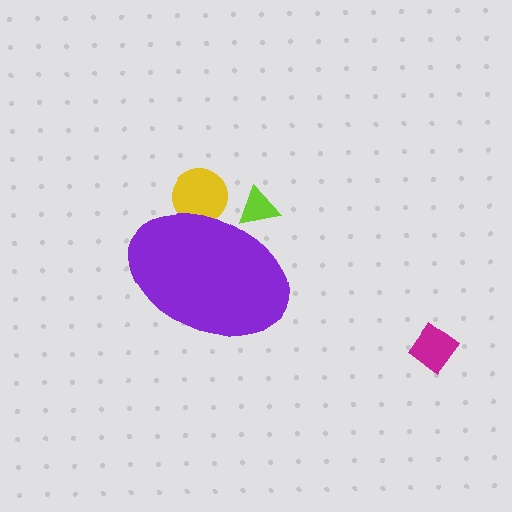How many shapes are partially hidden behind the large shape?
2 shapes are partially hidden.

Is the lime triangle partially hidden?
Yes, the lime triangle is partially hidden behind the purple ellipse.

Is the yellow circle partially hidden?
Yes, the yellow circle is partially hidden behind the purple ellipse.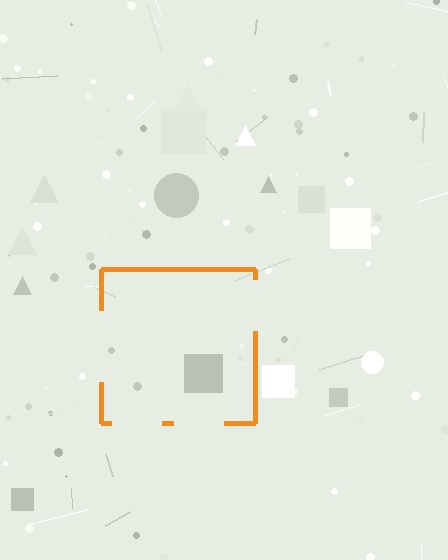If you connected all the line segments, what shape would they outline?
They would outline a square.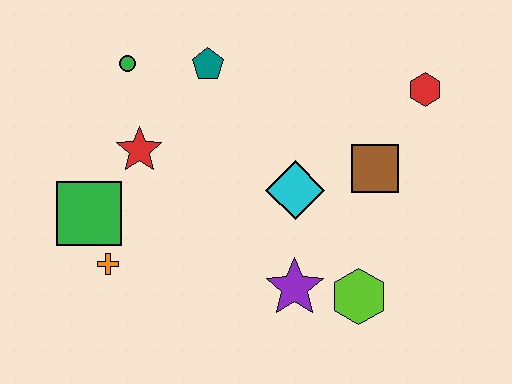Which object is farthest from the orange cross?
The red hexagon is farthest from the orange cross.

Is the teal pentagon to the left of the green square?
No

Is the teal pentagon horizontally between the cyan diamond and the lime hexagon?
No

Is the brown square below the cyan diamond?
No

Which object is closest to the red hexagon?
The brown square is closest to the red hexagon.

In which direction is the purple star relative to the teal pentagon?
The purple star is below the teal pentagon.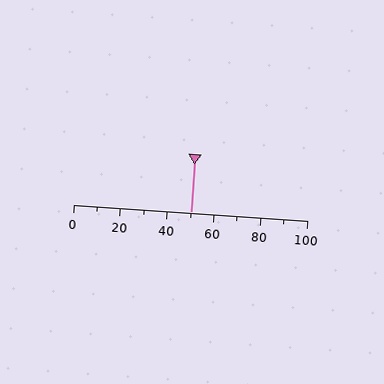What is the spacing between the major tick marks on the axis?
The major ticks are spaced 20 apart.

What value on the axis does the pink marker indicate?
The marker indicates approximately 50.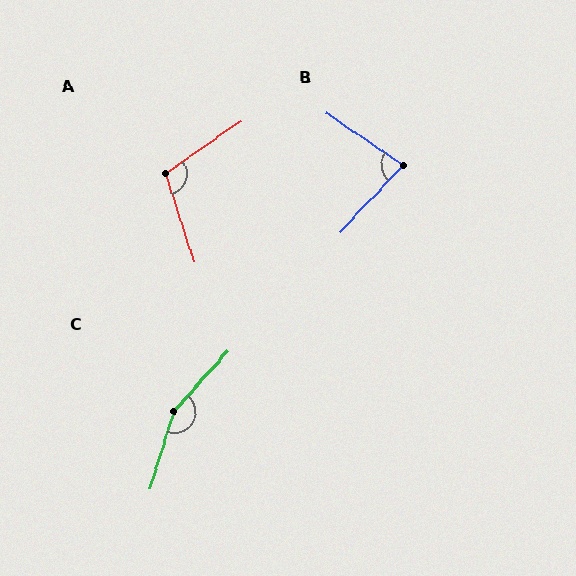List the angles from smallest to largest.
B (82°), A (107°), C (155°).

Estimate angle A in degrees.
Approximately 107 degrees.